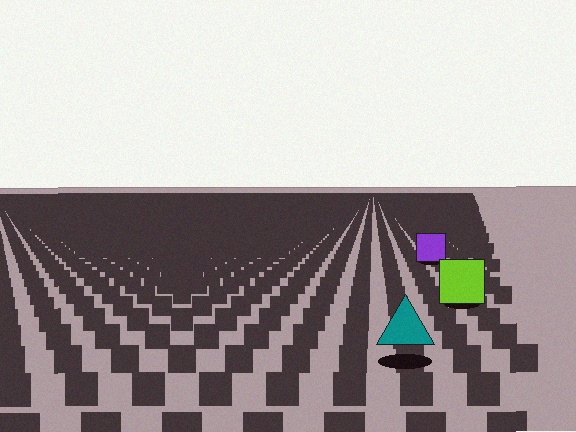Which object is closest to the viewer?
The teal triangle is closest. The texture marks near it are larger and more spread out.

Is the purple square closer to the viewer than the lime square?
No. The lime square is closer — you can tell from the texture gradient: the ground texture is coarser near it.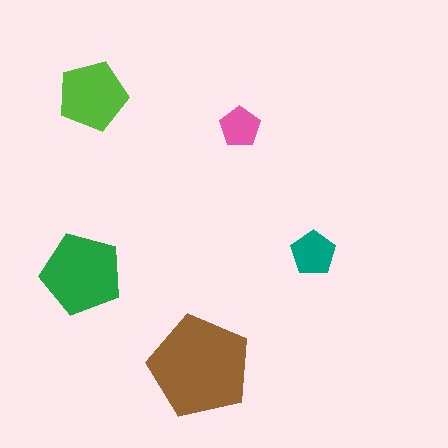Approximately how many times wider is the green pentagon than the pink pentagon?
About 2 times wider.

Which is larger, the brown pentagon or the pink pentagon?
The brown one.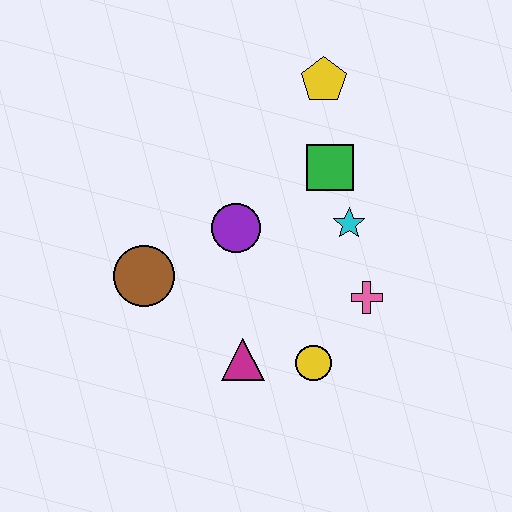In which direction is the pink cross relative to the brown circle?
The pink cross is to the right of the brown circle.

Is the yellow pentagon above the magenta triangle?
Yes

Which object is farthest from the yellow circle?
The yellow pentagon is farthest from the yellow circle.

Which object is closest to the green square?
The cyan star is closest to the green square.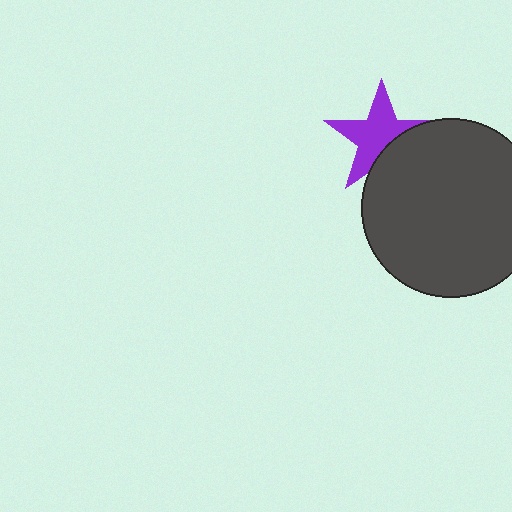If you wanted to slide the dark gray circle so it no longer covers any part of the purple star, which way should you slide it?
Slide it toward the lower-right — that is the most direct way to separate the two shapes.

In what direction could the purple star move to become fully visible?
The purple star could move toward the upper-left. That would shift it out from behind the dark gray circle entirely.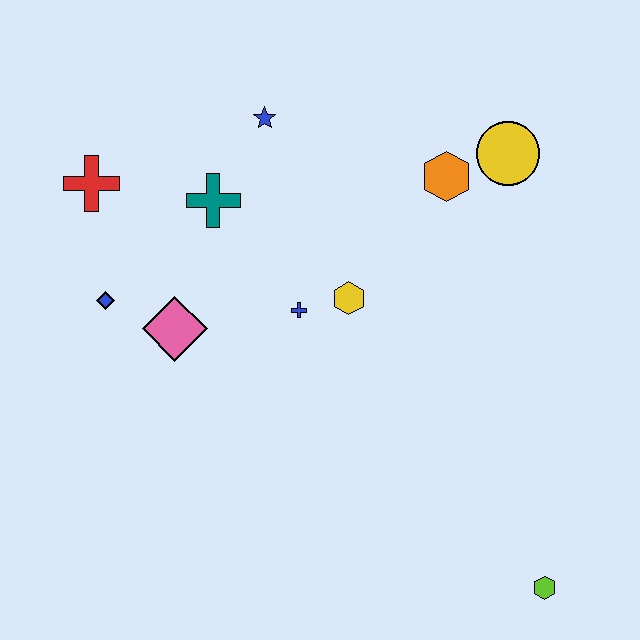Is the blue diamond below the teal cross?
Yes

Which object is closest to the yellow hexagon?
The blue cross is closest to the yellow hexagon.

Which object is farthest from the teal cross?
The lime hexagon is farthest from the teal cross.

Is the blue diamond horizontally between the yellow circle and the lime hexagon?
No